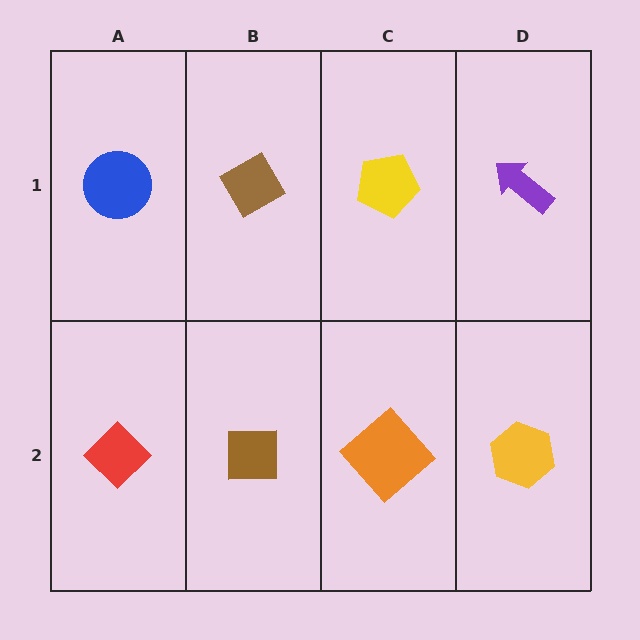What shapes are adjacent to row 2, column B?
A brown diamond (row 1, column B), a red diamond (row 2, column A), an orange diamond (row 2, column C).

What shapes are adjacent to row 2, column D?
A purple arrow (row 1, column D), an orange diamond (row 2, column C).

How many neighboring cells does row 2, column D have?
2.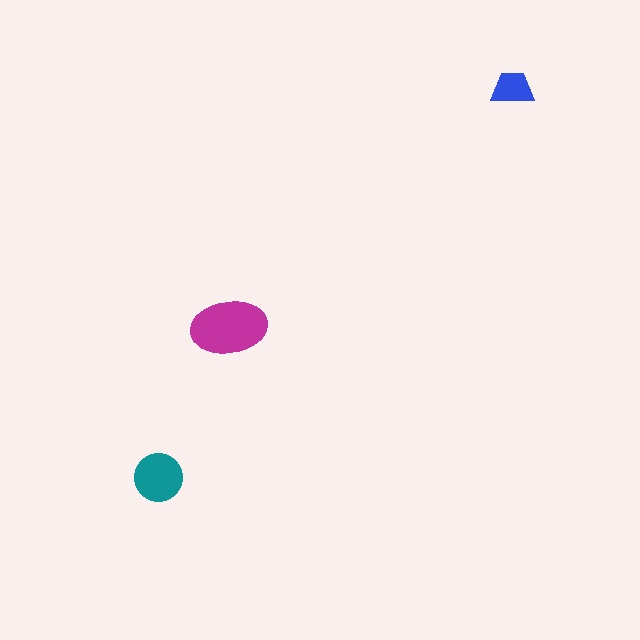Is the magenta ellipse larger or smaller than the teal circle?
Larger.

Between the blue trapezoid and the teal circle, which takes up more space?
The teal circle.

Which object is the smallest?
The blue trapezoid.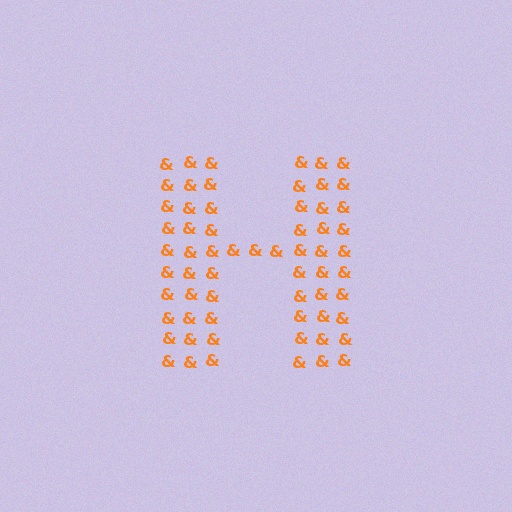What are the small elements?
The small elements are ampersands.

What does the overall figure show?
The overall figure shows the letter H.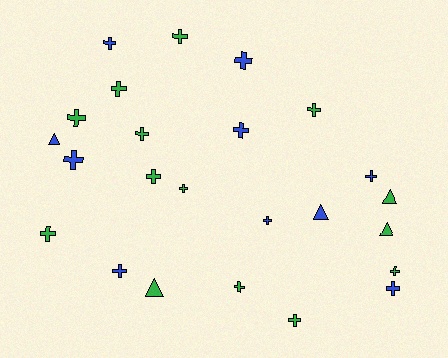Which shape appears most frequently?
Cross, with 19 objects.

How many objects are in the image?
There are 24 objects.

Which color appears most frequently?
Green, with 14 objects.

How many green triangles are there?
There are 3 green triangles.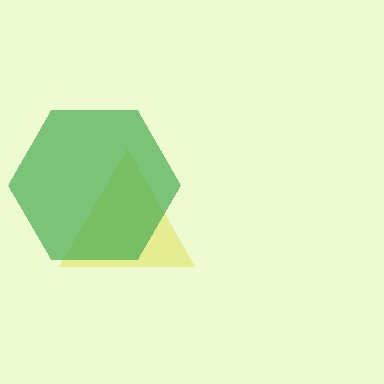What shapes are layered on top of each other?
The layered shapes are: a yellow triangle, a green hexagon.